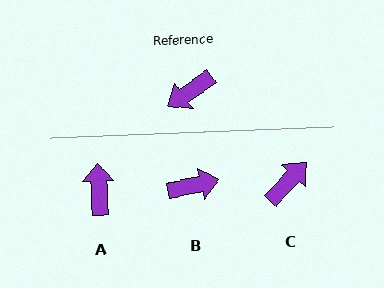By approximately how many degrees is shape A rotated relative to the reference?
Approximately 122 degrees clockwise.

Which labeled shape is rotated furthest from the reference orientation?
C, about 168 degrees away.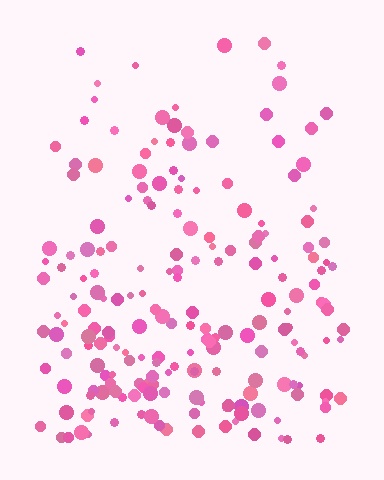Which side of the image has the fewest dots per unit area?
The top.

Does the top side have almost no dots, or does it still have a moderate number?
Still a moderate number, just noticeably fewer than the bottom.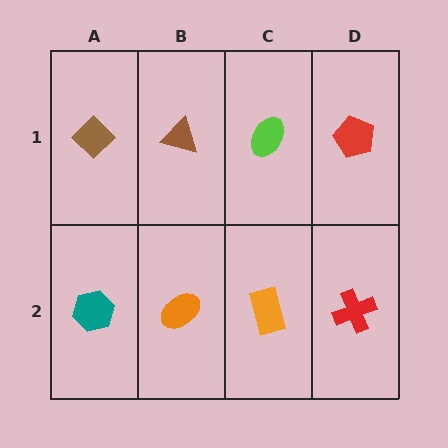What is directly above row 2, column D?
A red pentagon.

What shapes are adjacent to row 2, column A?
A brown diamond (row 1, column A), an orange ellipse (row 2, column B).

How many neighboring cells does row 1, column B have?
3.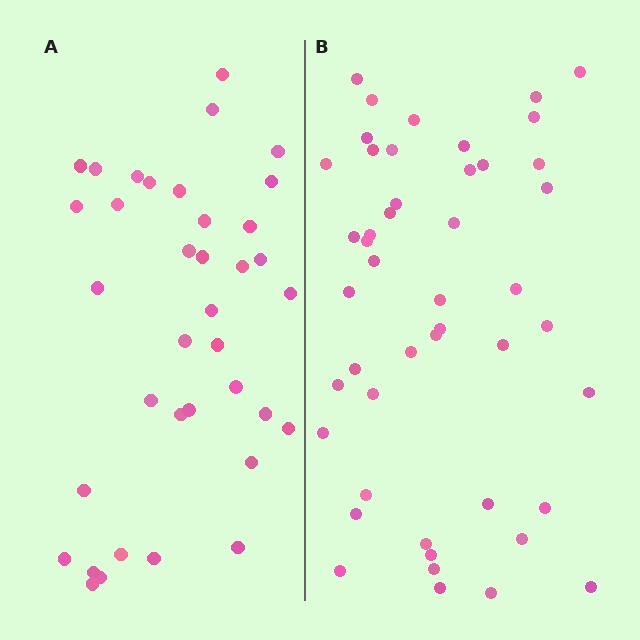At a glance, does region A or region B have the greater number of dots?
Region B (the right region) has more dots.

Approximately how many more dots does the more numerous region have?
Region B has roughly 10 or so more dots than region A.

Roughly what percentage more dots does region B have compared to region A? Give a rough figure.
About 25% more.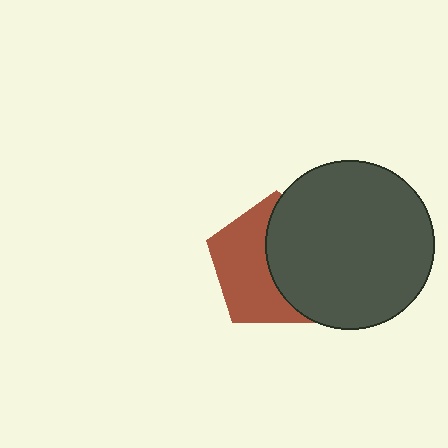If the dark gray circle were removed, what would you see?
You would see the complete brown pentagon.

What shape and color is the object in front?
The object in front is a dark gray circle.